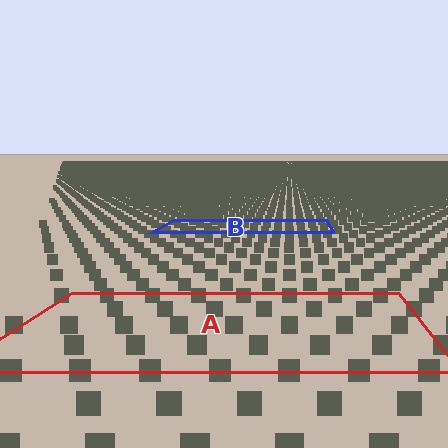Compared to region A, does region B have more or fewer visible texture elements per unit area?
Region B has more texture elements per unit area — they are packed more densely because it is farther away.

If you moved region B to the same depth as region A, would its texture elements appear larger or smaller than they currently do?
They would appear larger. At a closer depth, the same texture elements are projected at a bigger on-screen size.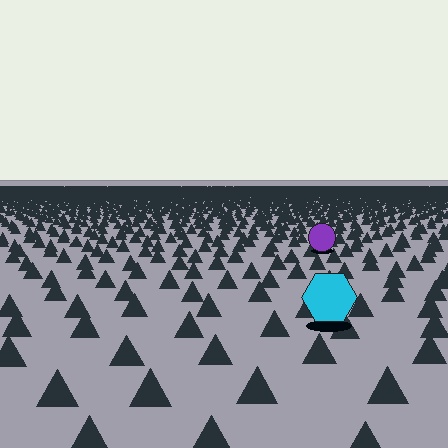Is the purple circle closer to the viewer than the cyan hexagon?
No. The cyan hexagon is closer — you can tell from the texture gradient: the ground texture is coarser near it.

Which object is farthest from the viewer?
The purple circle is farthest from the viewer. It appears smaller and the ground texture around it is denser.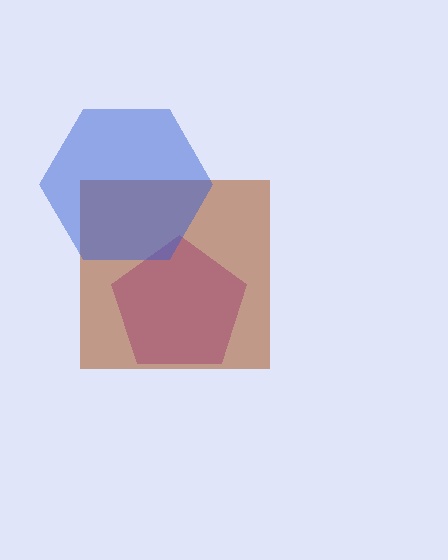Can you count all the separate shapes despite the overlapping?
Yes, there are 3 separate shapes.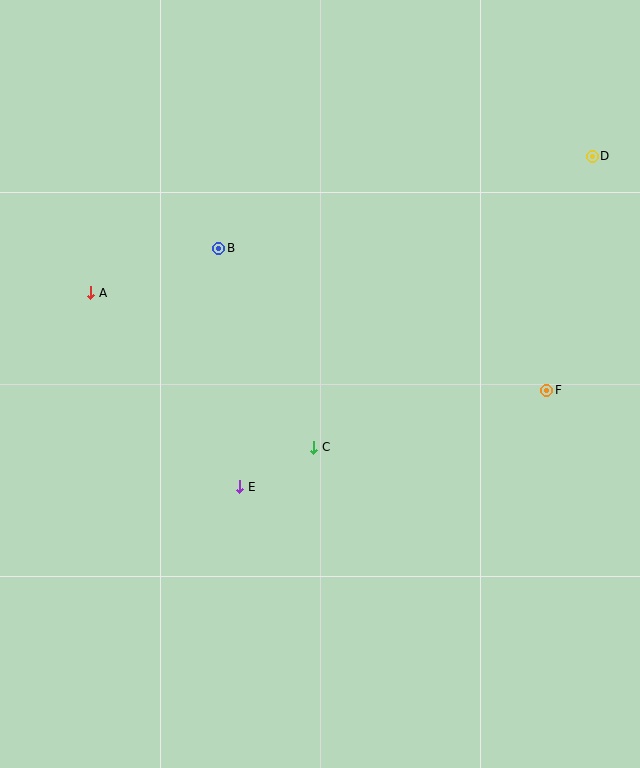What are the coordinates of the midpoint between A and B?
The midpoint between A and B is at (155, 270).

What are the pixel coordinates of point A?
Point A is at (91, 293).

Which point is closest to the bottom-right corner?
Point F is closest to the bottom-right corner.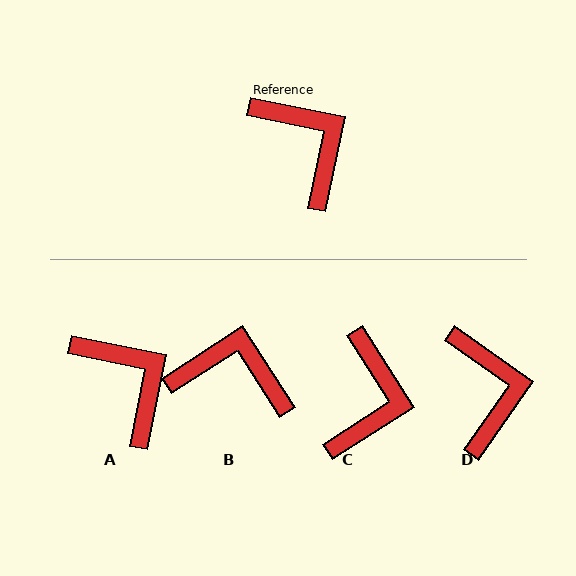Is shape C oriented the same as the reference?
No, it is off by about 46 degrees.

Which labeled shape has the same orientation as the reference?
A.